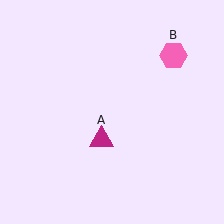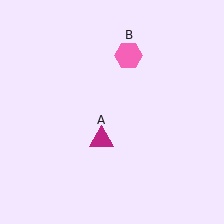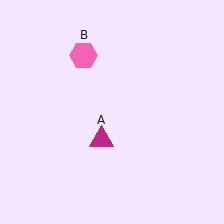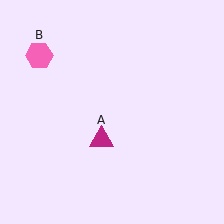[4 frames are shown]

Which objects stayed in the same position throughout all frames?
Magenta triangle (object A) remained stationary.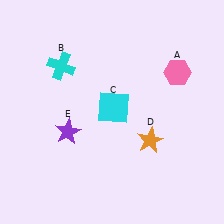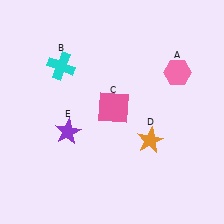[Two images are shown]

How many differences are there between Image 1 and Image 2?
There is 1 difference between the two images.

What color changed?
The square (C) changed from cyan in Image 1 to pink in Image 2.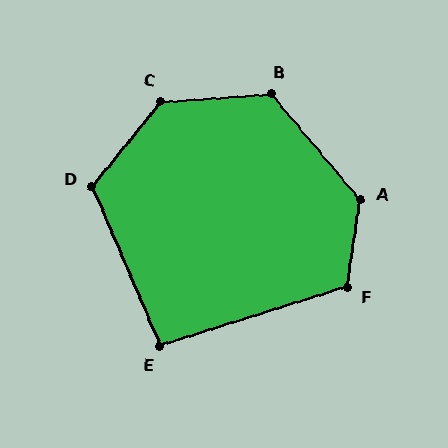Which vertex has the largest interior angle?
C, at approximately 133 degrees.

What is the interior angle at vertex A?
Approximately 131 degrees (obtuse).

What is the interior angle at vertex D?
Approximately 118 degrees (obtuse).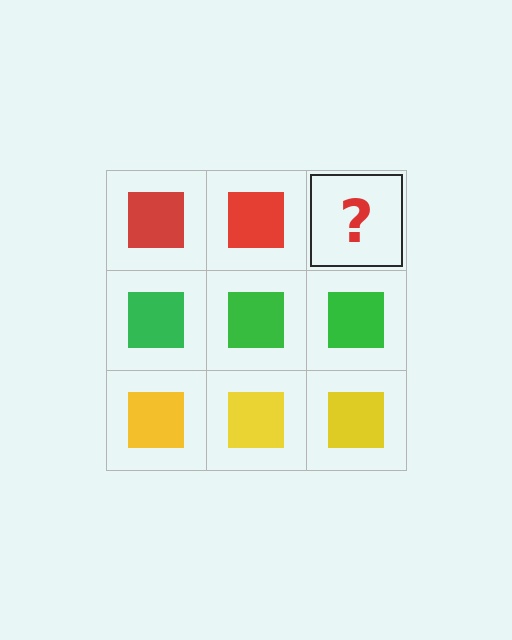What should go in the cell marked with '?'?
The missing cell should contain a red square.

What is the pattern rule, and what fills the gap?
The rule is that each row has a consistent color. The gap should be filled with a red square.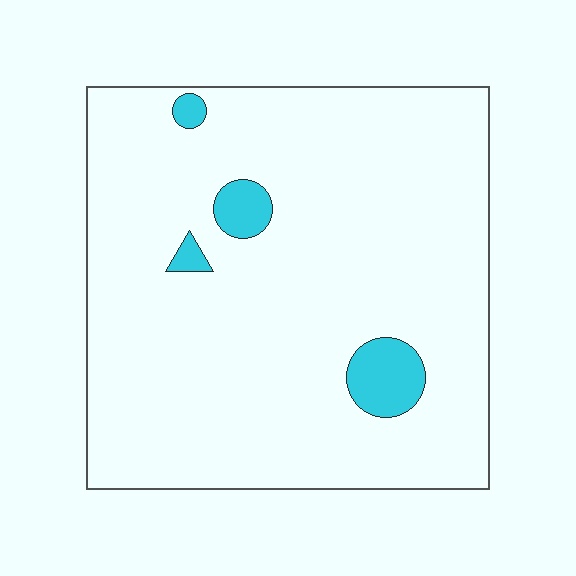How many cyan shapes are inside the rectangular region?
4.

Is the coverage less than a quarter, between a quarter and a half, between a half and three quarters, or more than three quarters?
Less than a quarter.